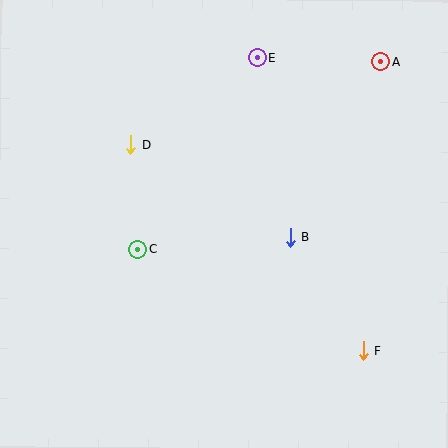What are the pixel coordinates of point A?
Point A is at (381, 62).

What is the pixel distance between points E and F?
The distance between E and F is 311 pixels.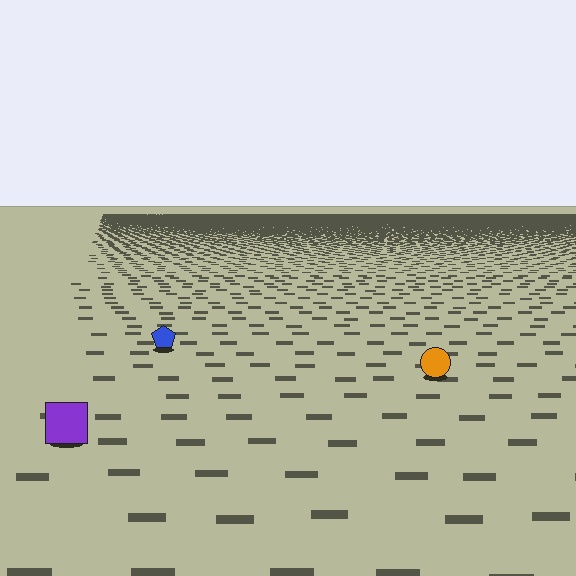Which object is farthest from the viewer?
The blue pentagon is farthest from the viewer. It appears smaller and the ground texture around it is denser.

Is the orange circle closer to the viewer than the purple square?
No. The purple square is closer — you can tell from the texture gradient: the ground texture is coarser near it.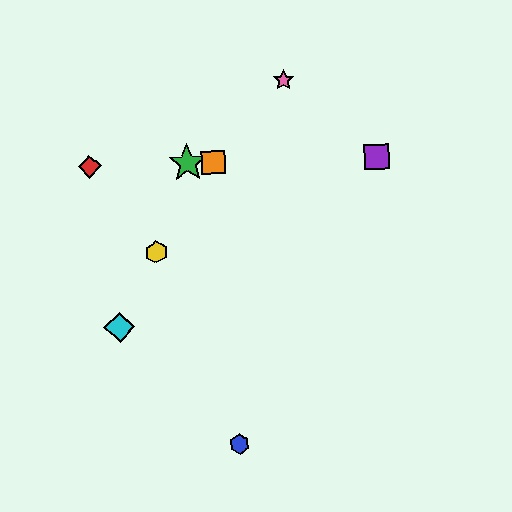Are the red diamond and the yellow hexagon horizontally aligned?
No, the red diamond is at y≈167 and the yellow hexagon is at y≈252.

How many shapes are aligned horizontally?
4 shapes (the red diamond, the green star, the purple square, the orange square) are aligned horizontally.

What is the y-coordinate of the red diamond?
The red diamond is at y≈167.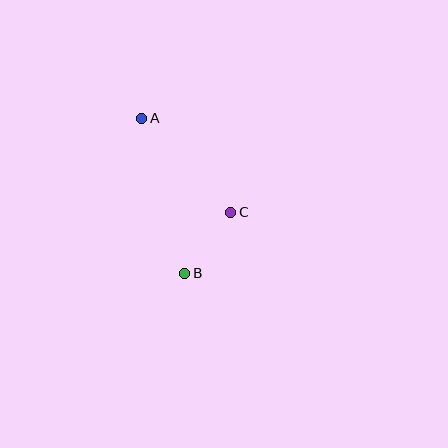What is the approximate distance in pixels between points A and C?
The distance between A and C is approximately 129 pixels.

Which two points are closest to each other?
Points B and C are closest to each other.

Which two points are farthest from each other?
Points A and B are farthest from each other.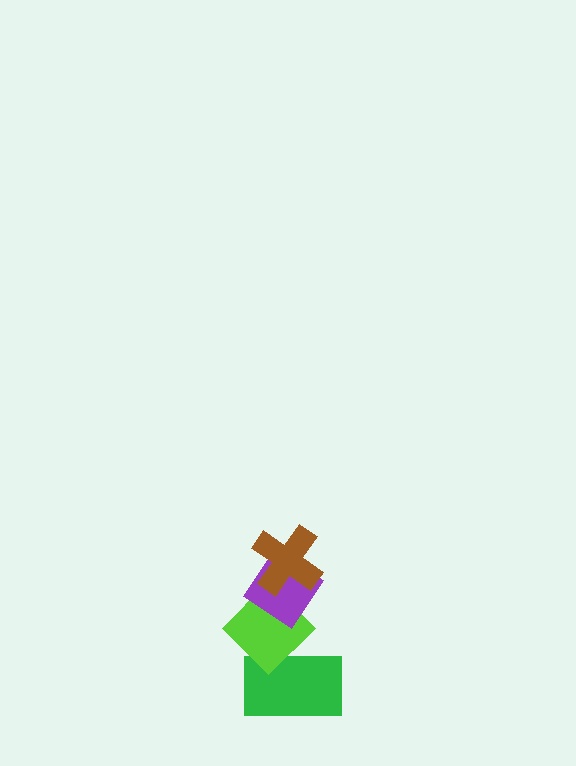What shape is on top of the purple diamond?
The brown cross is on top of the purple diamond.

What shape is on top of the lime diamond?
The purple diamond is on top of the lime diamond.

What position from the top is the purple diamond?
The purple diamond is 2nd from the top.